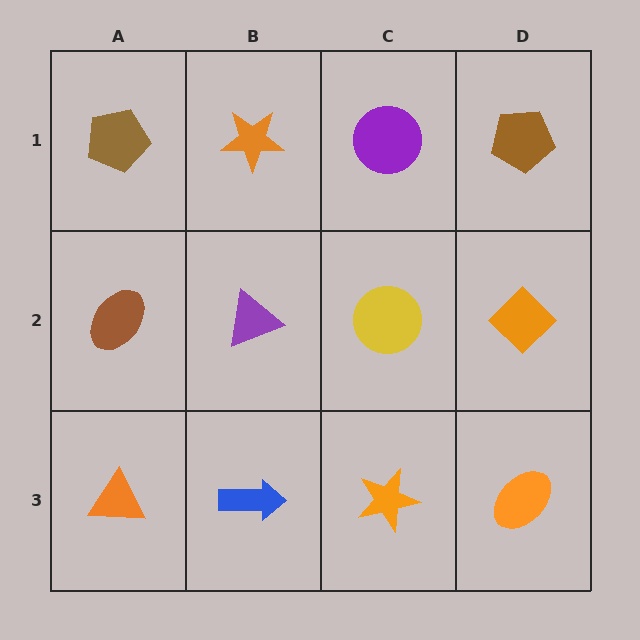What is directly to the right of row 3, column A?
A blue arrow.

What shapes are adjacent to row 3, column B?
A purple triangle (row 2, column B), an orange triangle (row 3, column A), an orange star (row 3, column C).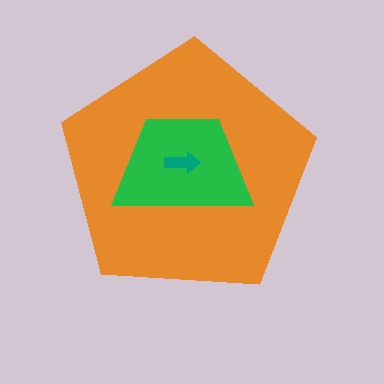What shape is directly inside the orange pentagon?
The green trapezoid.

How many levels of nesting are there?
3.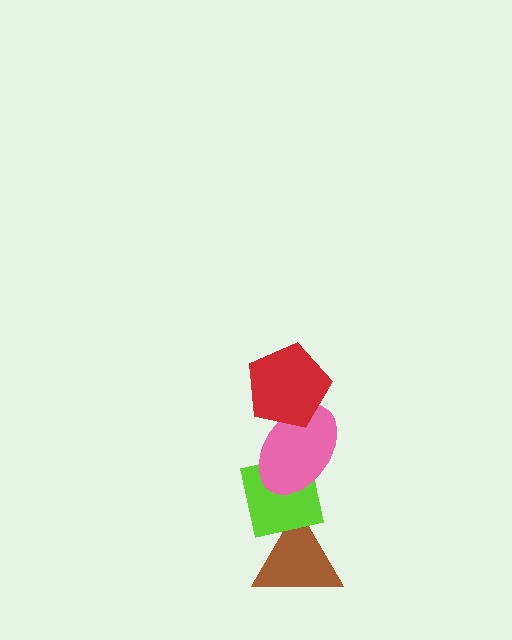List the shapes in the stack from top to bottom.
From top to bottom: the red pentagon, the pink ellipse, the lime square, the brown triangle.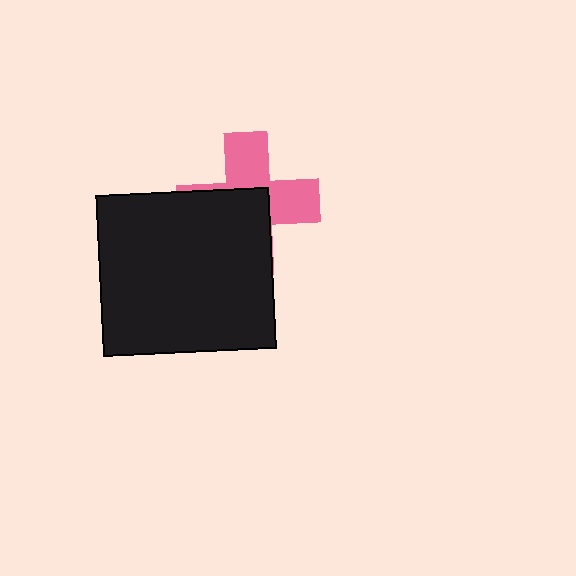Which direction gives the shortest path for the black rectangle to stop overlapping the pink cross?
Moving toward the lower-left gives the shortest separation.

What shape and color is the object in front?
The object in front is a black rectangle.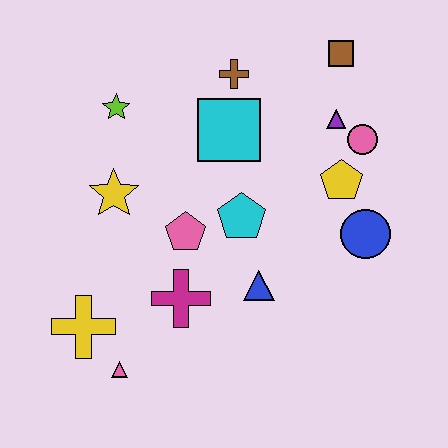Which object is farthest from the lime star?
The blue circle is farthest from the lime star.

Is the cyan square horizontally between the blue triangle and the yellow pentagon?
No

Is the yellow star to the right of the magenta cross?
No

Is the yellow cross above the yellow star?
No